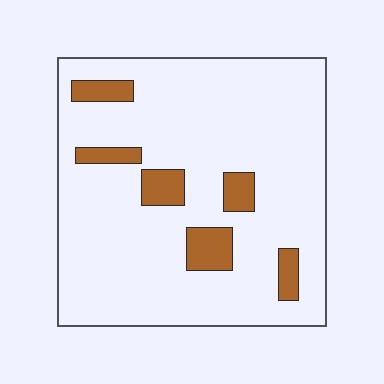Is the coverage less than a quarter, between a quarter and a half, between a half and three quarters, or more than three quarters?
Less than a quarter.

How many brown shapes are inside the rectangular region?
6.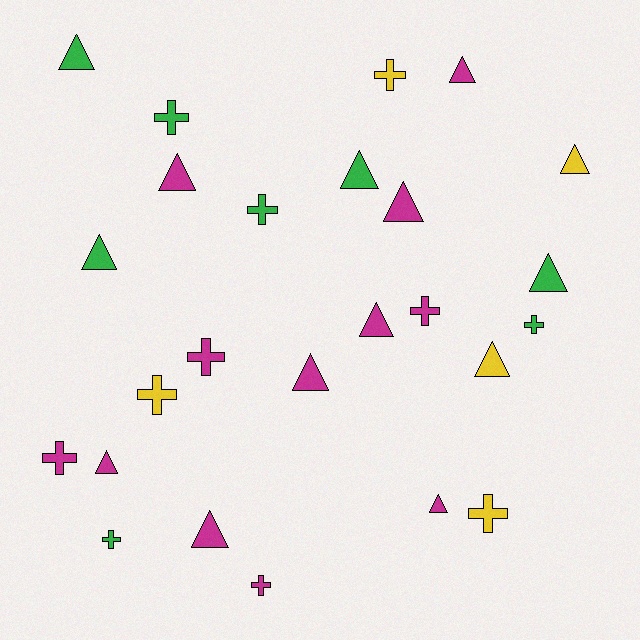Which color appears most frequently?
Magenta, with 12 objects.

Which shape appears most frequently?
Triangle, with 14 objects.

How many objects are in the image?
There are 25 objects.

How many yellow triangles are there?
There are 2 yellow triangles.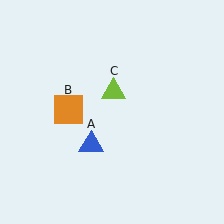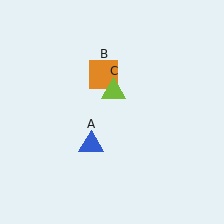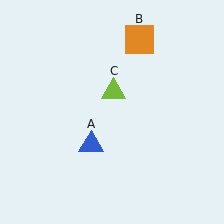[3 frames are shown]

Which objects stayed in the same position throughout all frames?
Blue triangle (object A) and lime triangle (object C) remained stationary.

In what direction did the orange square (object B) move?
The orange square (object B) moved up and to the right.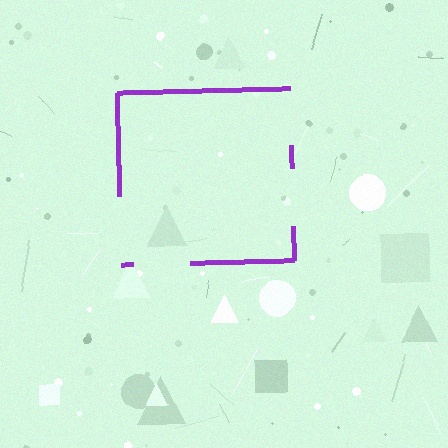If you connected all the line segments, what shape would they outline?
They would outline a square.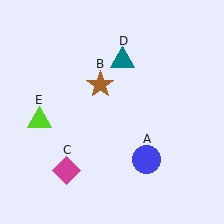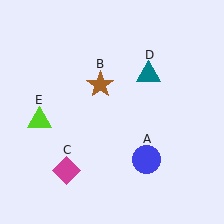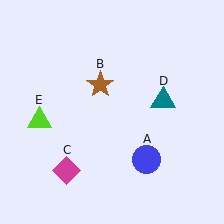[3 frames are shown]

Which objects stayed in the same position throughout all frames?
Blue circle (object A) and brown star (object B) and magenta diamond (object C) and lime triangle (object E) remained stationary.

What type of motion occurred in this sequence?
The teal triangle (object D) rotated clockwise around the center of the scene.